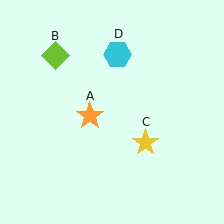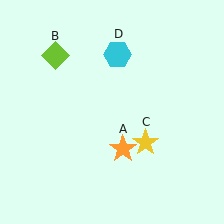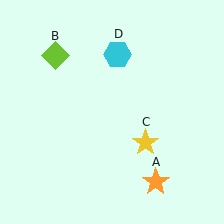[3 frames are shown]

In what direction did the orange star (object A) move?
The orange star (object A) moved down and to the right.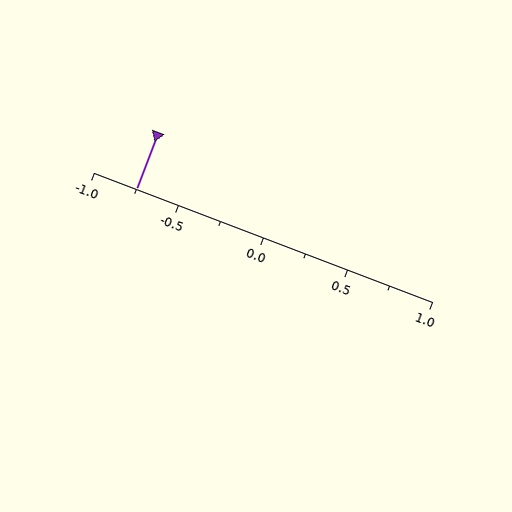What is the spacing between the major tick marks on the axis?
The major ticks are spaced 0.5 apart.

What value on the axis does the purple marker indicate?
The marker indicates approximately -0.75.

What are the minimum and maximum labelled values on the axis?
The axis runs from -1.0 to 1.0.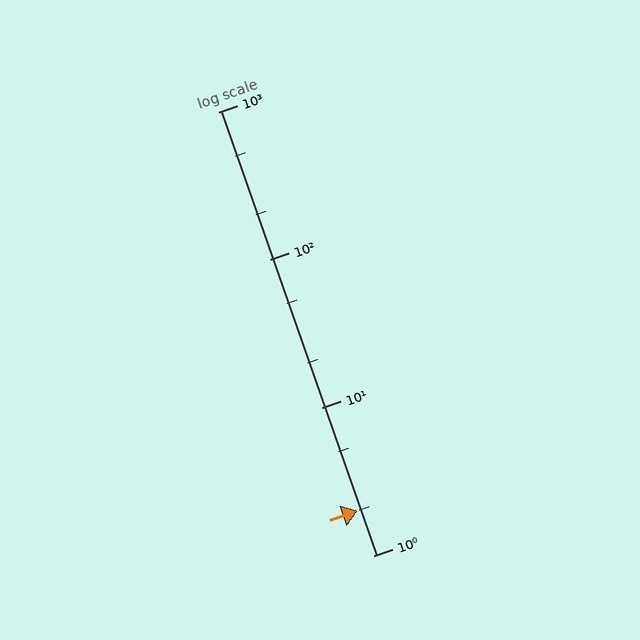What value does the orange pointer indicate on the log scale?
The pointer indicates approximately 2.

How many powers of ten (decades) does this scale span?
The scale spans 3 decades, from 1 to 1000.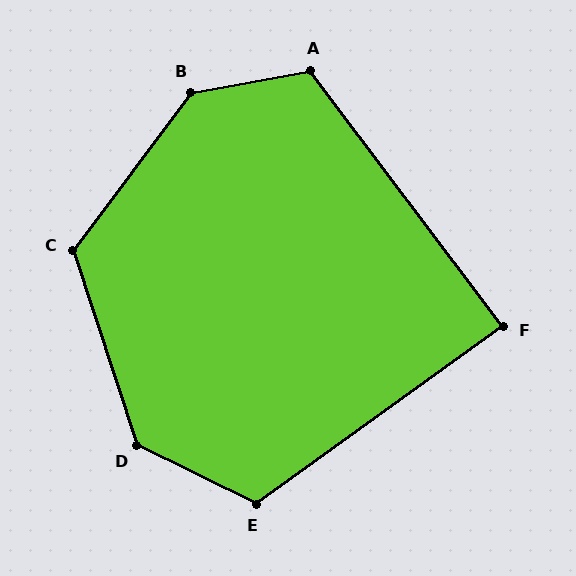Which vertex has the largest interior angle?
B, at approximately 137 degrees.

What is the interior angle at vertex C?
Approximately 125 degrees (obtuse).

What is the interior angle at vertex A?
Approximately 117 degrees (obtuse).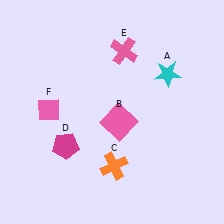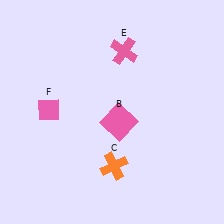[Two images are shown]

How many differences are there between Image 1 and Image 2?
There are 2 differences between the two images.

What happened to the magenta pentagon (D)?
The magenta pentagon (D) was removed in Image 2. It was in the bottom-left area of Image 1.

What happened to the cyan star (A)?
The cyan star (A) was removed in Image 2. It was in the top-right area of Image 1.